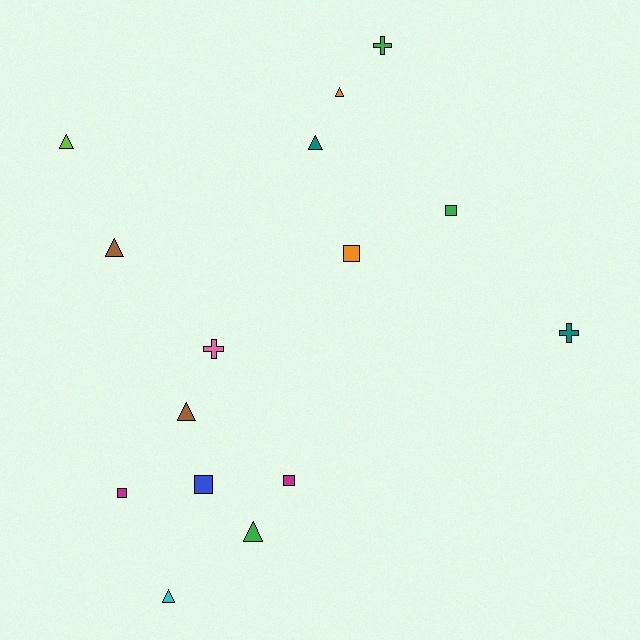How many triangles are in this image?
There are 7 triangles.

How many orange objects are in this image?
There are 2 orange objects.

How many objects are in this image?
There are 15 objects.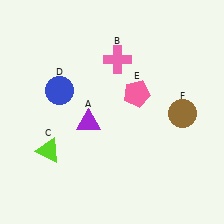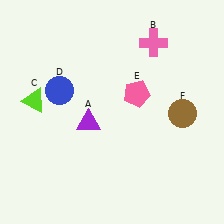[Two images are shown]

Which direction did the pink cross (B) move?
The pink cross (B) moved right.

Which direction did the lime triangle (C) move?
The lime triangle (C) moved up.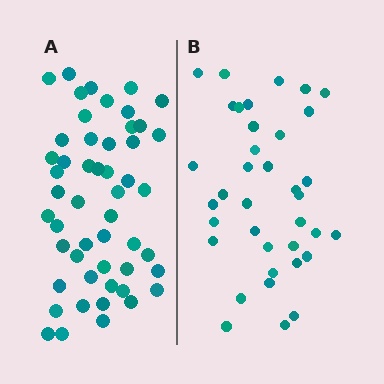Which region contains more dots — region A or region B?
Region A (the left region) has more dots.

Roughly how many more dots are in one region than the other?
Region A has approximately 15 more dots than region B.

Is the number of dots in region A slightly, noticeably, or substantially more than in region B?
Region A has noticeably more, but not dramatically so. The ratio is roughly 1.4 to 1.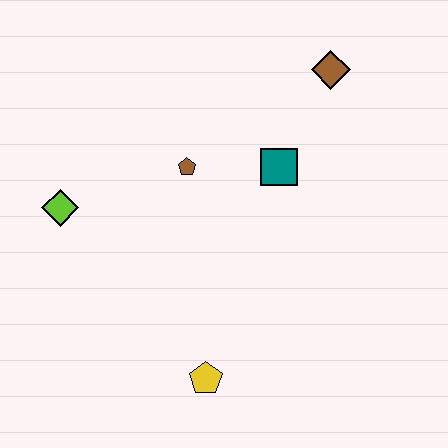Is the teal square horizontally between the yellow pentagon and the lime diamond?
No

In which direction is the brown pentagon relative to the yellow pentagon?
The brown pentagon is above the yellow pentagon.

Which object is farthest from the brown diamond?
The yellow pentagon is farthest from the brown diamond.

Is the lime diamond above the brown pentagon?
No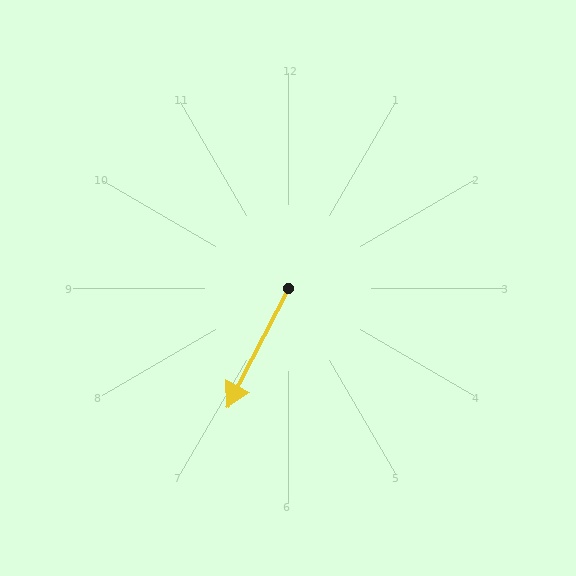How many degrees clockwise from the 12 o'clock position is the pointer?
Approximately 207 degrees.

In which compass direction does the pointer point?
Southwest.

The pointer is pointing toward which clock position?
Roughly 7 o'clock.